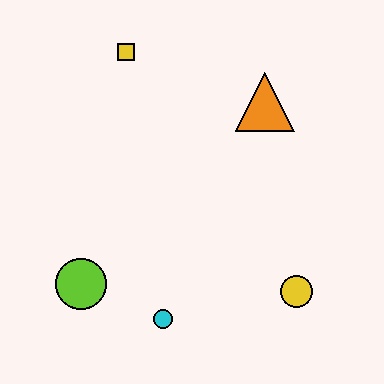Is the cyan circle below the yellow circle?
Yes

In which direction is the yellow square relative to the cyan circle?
The yellow square is above the cyan circle.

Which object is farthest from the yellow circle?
The yellow square is farthest from the yellow circle.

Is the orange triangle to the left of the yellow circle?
Yes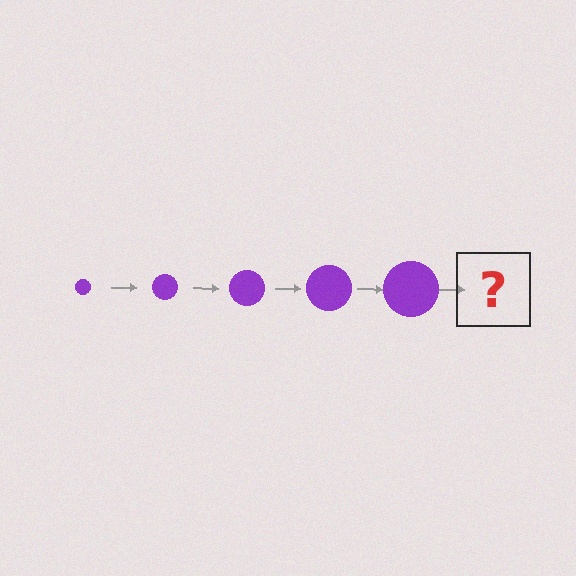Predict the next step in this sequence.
The next step is a purple circle, larger than the previous one.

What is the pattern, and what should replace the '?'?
The pattern is that the circle gets progressively larger each step. The '?' should be a purple circle, larger than the previous one.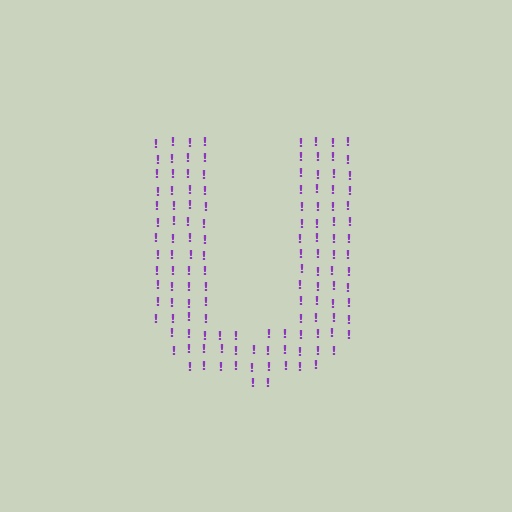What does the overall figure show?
The overall figure shows the letter U.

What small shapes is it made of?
It is made of small exclamation marks.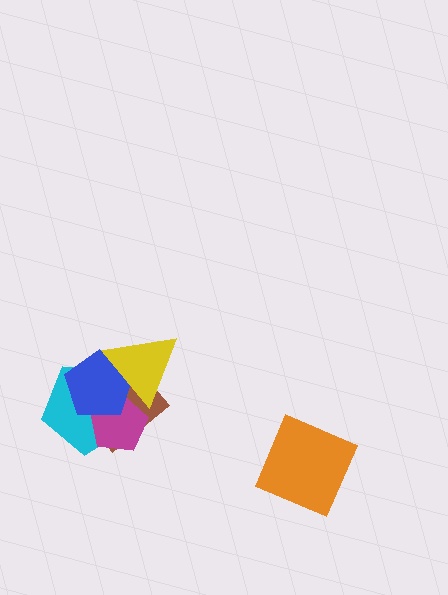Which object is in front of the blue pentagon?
The yellow triangle is in front of the blue pentagon.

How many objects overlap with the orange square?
0 objects overlap with the orange square.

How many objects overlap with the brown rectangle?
4 objects overlap with the brown rectangle.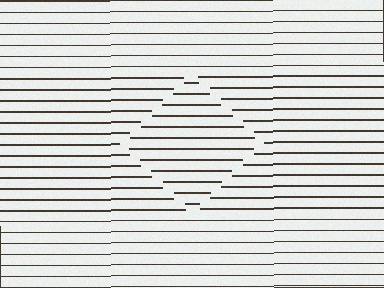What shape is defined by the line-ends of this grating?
An illusory square. The interior of the shape contains the same grating, shifted by half a period — the contour is defined by the phase discontinuity where line-ends from the inner and outer gratings abut.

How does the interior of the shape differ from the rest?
The interior of the shape contains the same grating, shifted by half a period — the contour is defined by the phase discontinuity where line-ends from the inner and outer gratings abut.